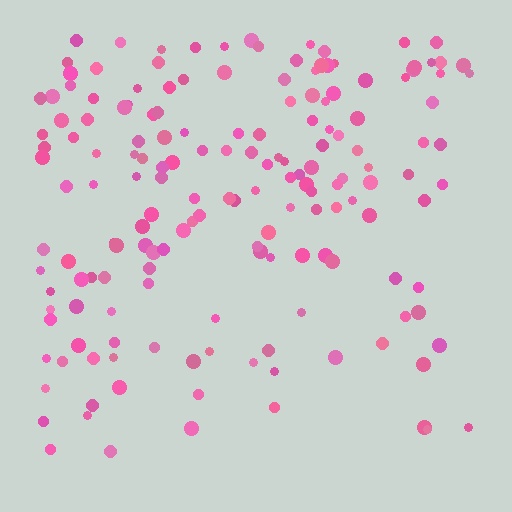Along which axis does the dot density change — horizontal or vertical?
Vertical.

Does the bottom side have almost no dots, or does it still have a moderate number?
Still a moderate number, just noticeably fewer than the top.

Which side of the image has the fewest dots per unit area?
The bottom.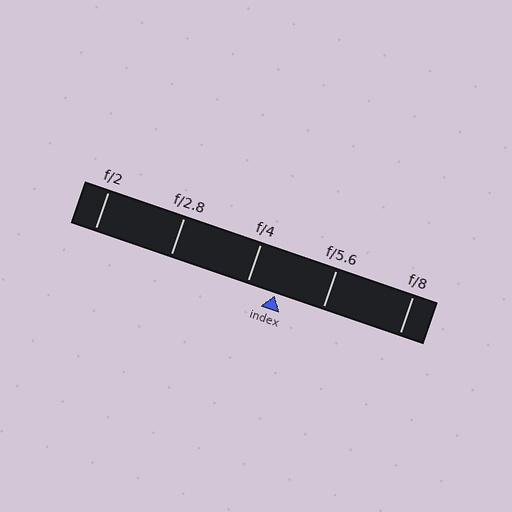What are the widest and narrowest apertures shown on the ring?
The widest aperture shown is f/2 and the narrowest is f/8.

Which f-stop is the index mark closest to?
The index mark is closest to f/4.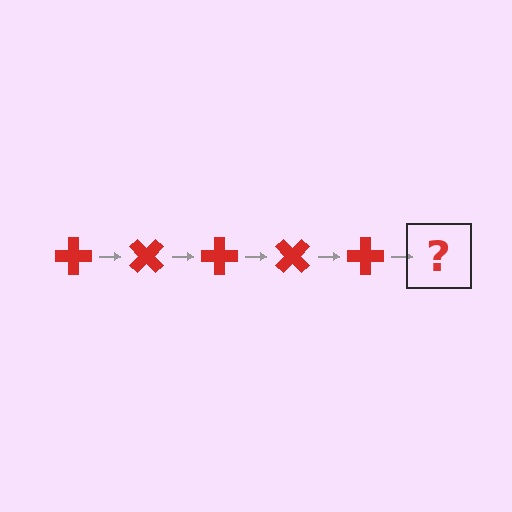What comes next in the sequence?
The next element should be a red cross rotated 225 degrees.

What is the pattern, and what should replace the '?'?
The pattern is that the cross rotates 45 degrees each step. The '?' should be a red cross rotated 225 degrees.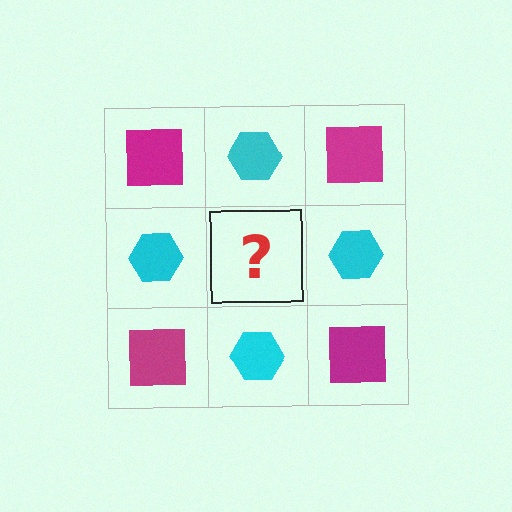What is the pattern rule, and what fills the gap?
The rule is that it alternates magenta square and cyan hexagon in a checkerboard pattern. The gap should be filled with a magenta square.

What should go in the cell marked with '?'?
The missing cell should contain a magenta square.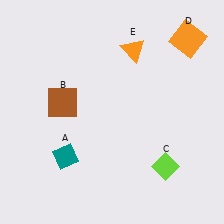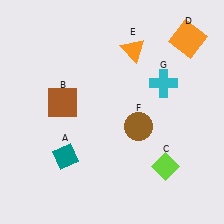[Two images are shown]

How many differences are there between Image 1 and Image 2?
There are 2 differences between the two images.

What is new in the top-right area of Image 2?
A cyan cross (G) was added in the top-right area of Image 2.